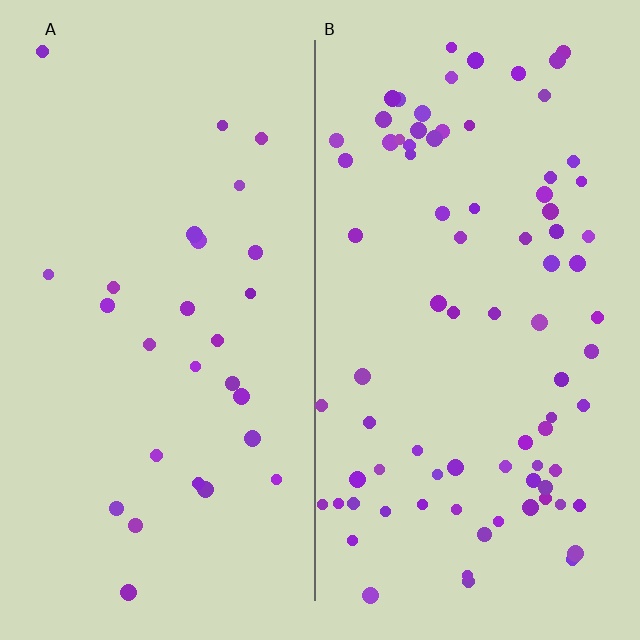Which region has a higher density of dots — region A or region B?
B (the right).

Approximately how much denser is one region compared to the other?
Approximately 2.9× — region B over region A.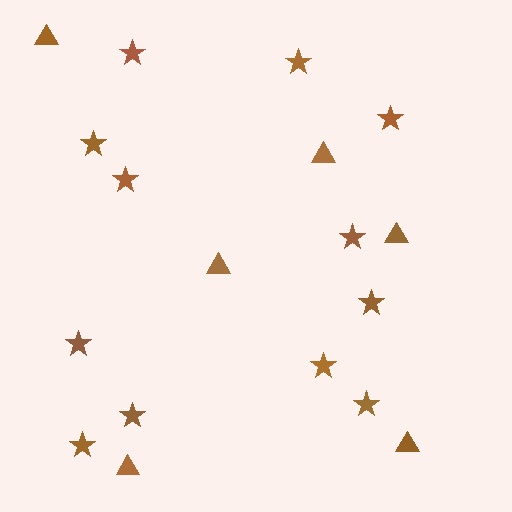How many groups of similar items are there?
There are 2 groups: one group of triangles (6) and one group of stars (12).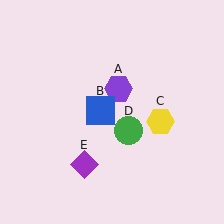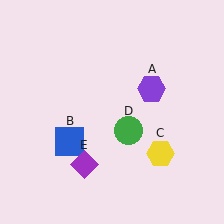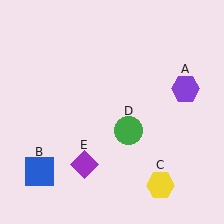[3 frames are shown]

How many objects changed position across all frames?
3 objects changed position: purple hexagon (object A), blue square (object B), yellow hexagon (object C).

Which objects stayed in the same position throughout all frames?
Green circle (object D) and purple diamond (object E) remained stationary.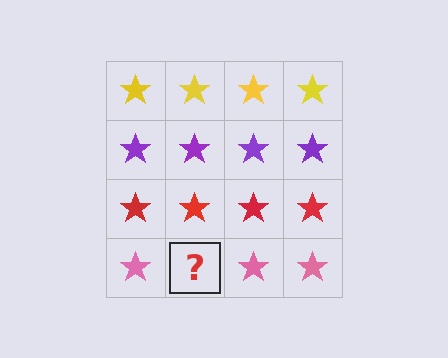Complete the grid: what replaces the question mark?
The question mark should be replaced with a pink star.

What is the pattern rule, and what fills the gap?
The rule is that each row has a consistent color. The gap should be filled with a pink star.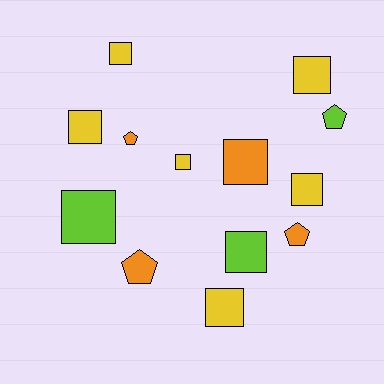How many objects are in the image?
There are 13 objects.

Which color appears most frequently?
Yellow, with 6 objects.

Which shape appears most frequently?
Square, with 9 objects.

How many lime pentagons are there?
There is 1 lime pentagon.